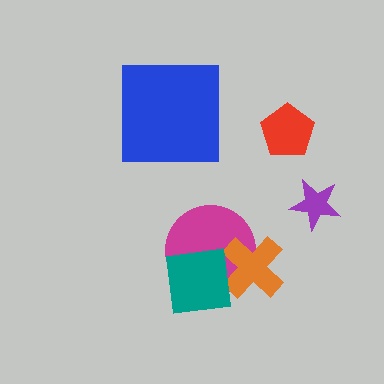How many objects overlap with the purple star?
0 objects overlap with the purple star.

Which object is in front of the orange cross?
The teal square is in front of the orange cross.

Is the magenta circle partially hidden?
Yes, it is partially covered by another shape.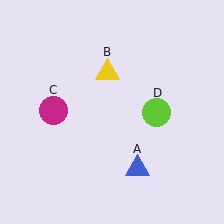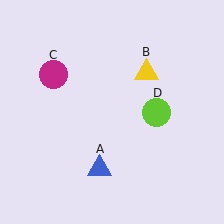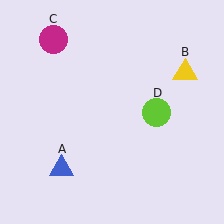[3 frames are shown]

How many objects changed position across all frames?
3 objects changed position: blue triangle (object A), yellow triangle (object B), magenta circle (object C).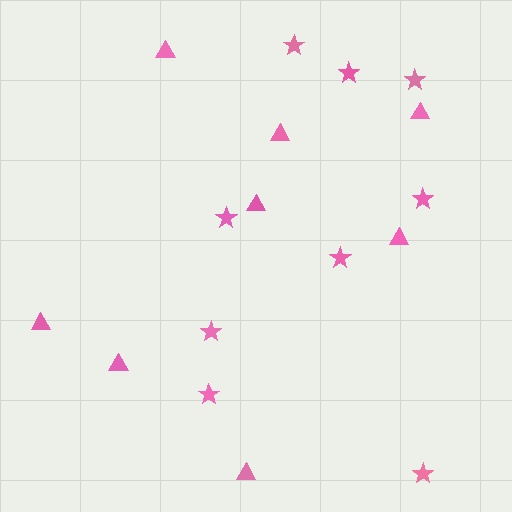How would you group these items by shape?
There are 2 groups: one group of stars (9) and one group of triangles (8).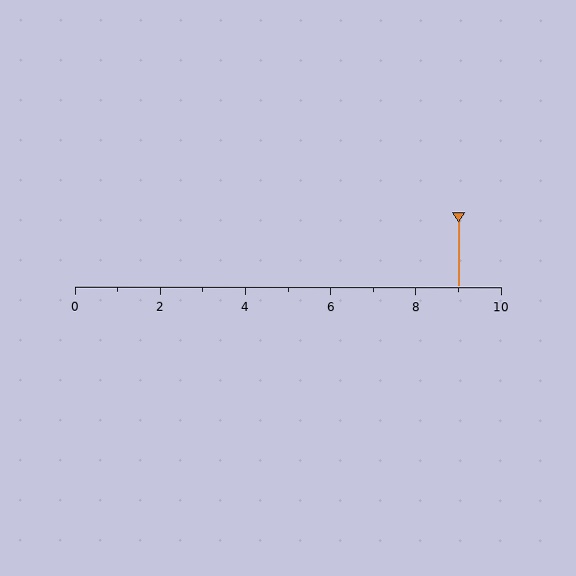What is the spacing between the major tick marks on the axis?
The major ticks are spaced 2 apart.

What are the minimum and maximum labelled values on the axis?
The axis runs from 0 to 10.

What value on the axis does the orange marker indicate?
The marker indicates approximately 9.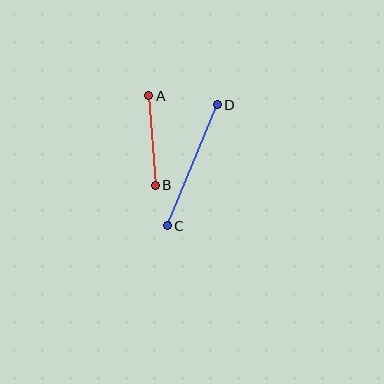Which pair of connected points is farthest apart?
Points C and D are farthest apart.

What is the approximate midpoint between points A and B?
The midpoint is at approximately (152, 140) pixels.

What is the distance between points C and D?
The distance is approximately 131 pixels.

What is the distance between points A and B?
The distance is approximately 90 pixels.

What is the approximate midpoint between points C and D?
The midpoint is at approximately (192, 165) pixels.